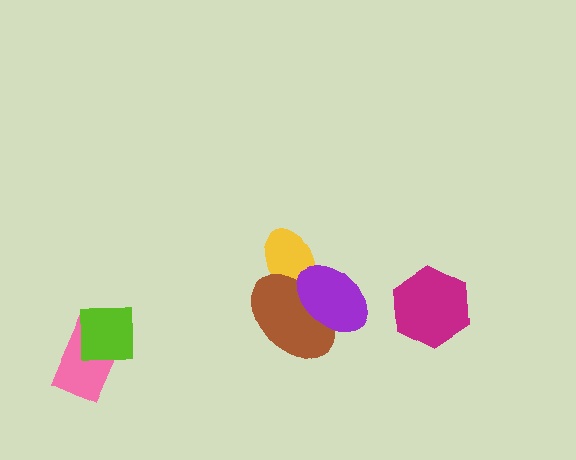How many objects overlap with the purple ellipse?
2 objects overlap with the purple ellipse.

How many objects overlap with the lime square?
1 object overlaps with the lime square.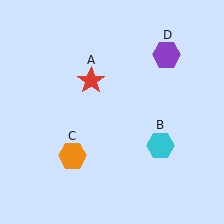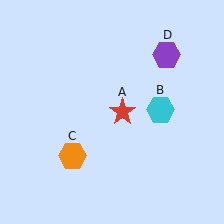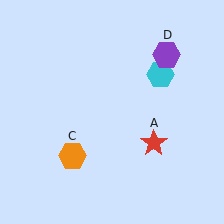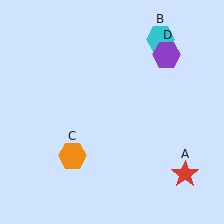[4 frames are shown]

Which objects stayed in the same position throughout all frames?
Orange hexagon (object C) and purple hexagon (object D) remained stationary.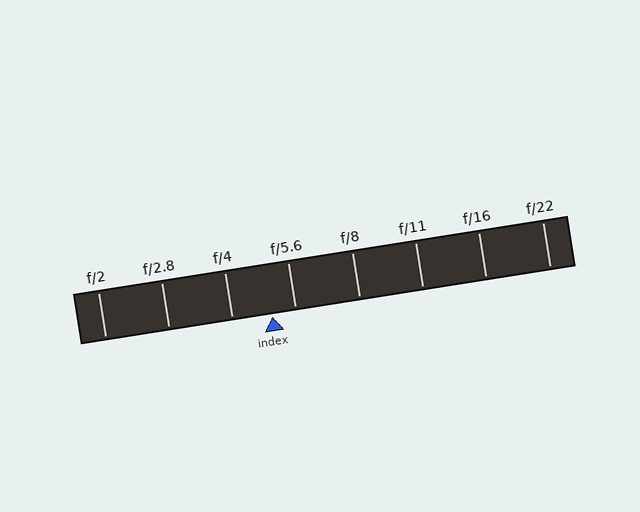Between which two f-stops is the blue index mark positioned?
The index mark is between f/4 and f/5.6.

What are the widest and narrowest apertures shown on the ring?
The widest aperture shown is f/2 and the narrowest is f/22.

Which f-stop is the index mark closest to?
The index mark is closest to f/5.6.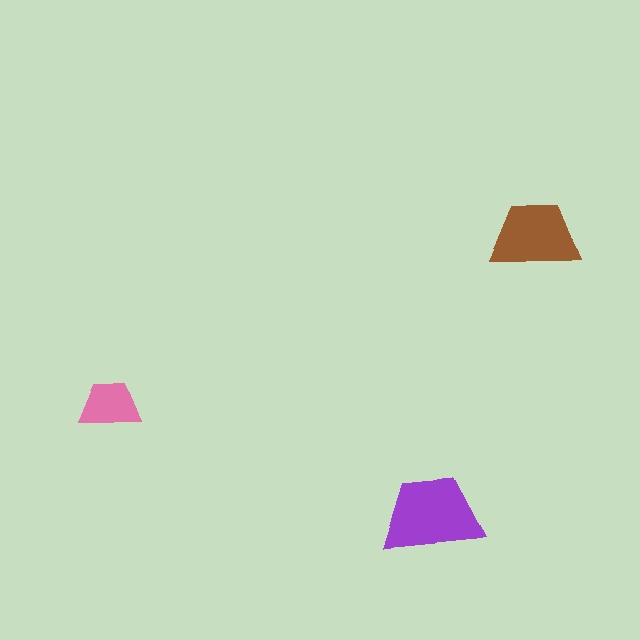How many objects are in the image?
There are 3 objects in the image.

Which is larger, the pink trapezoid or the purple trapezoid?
The purple one.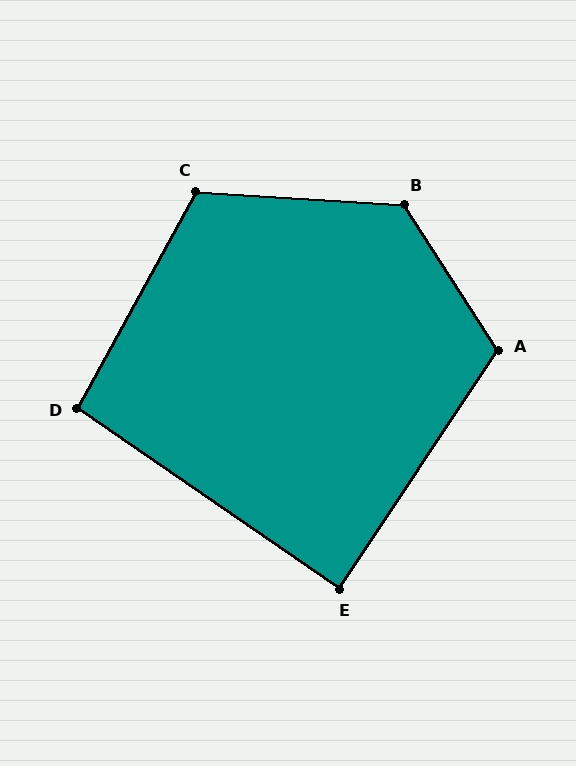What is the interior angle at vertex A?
Approximately 114 degrees (obtuse).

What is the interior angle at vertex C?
Approximately 115 degrees (obtuse).